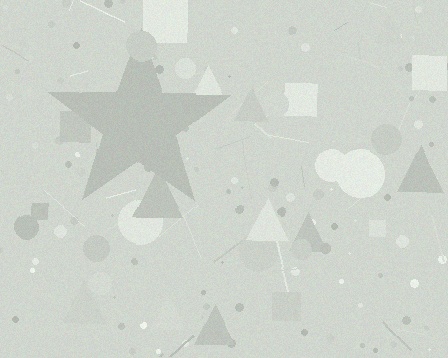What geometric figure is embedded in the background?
A star is embedded in the background.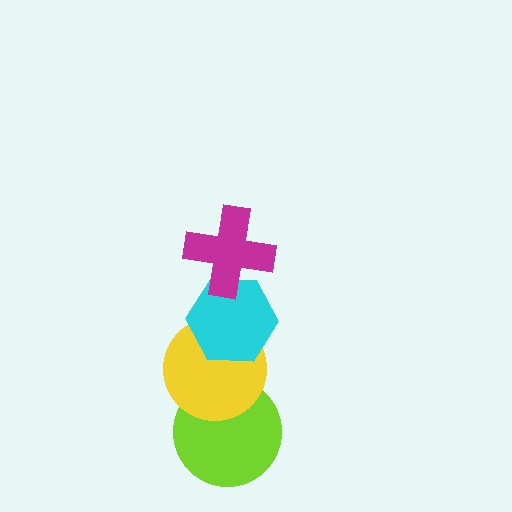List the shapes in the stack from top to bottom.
From top to bottom: the magenta cross, the cyan hexagon, the yellow circle, the lime circle.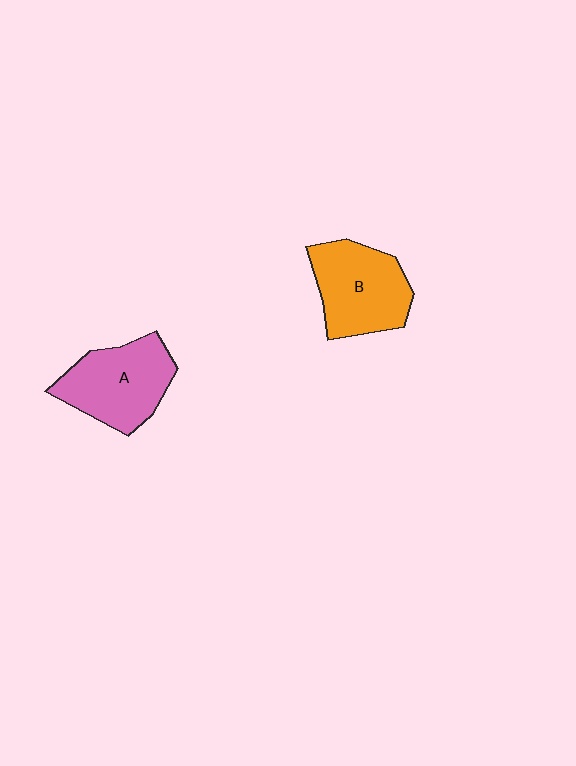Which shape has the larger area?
Shape B (orange).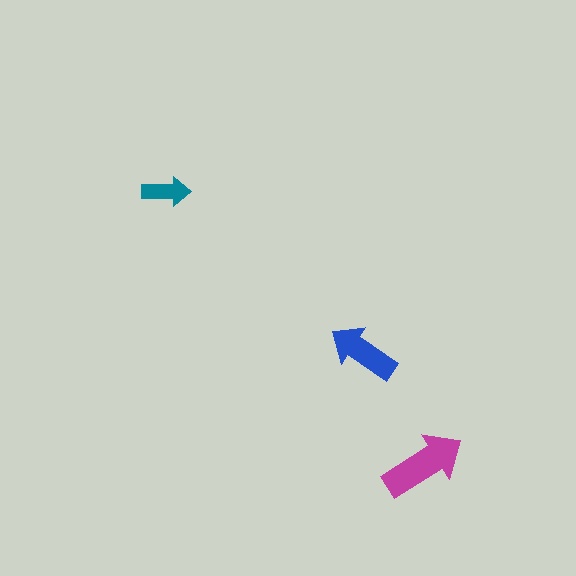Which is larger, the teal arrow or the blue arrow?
The blue one.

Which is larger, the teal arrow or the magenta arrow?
The magenta one.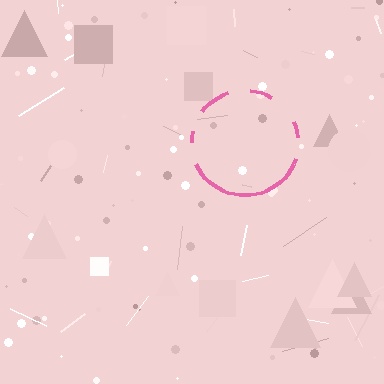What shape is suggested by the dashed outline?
The dashed outline suggests a circle.